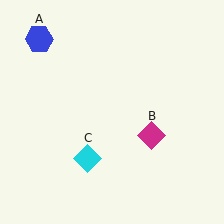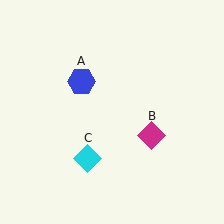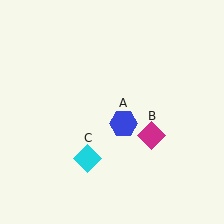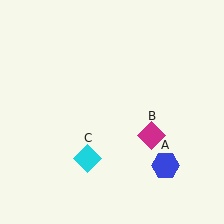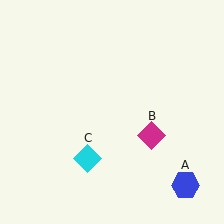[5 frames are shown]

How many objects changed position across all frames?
1 object changed position: blue hexagon (object A).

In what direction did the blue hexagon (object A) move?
The blue hexagon (object A) moved down and to the right.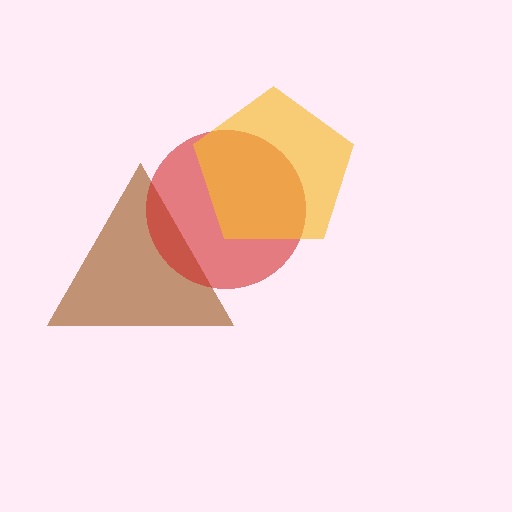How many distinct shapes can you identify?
There are 3 distinct shapes: a brown triangle, a red circle, a yellow pentagon.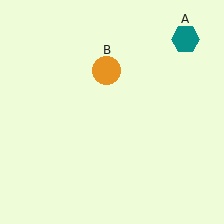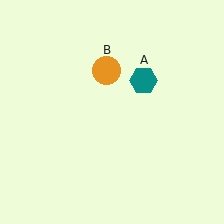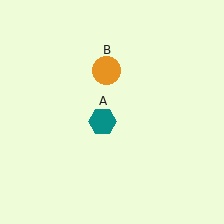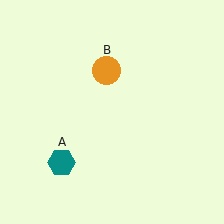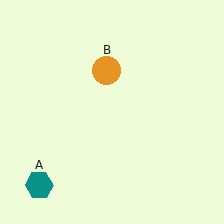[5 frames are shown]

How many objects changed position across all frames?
1 object changed position: teal hexagon (object A).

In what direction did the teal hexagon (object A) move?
The teal hexagon (object A) moved down and to the left.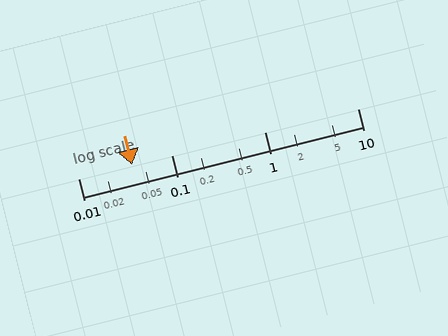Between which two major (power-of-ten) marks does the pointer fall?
The pointer is between 0.01 and 0.1.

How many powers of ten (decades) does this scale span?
The scale spans 3 decades, from 0.01 to 10.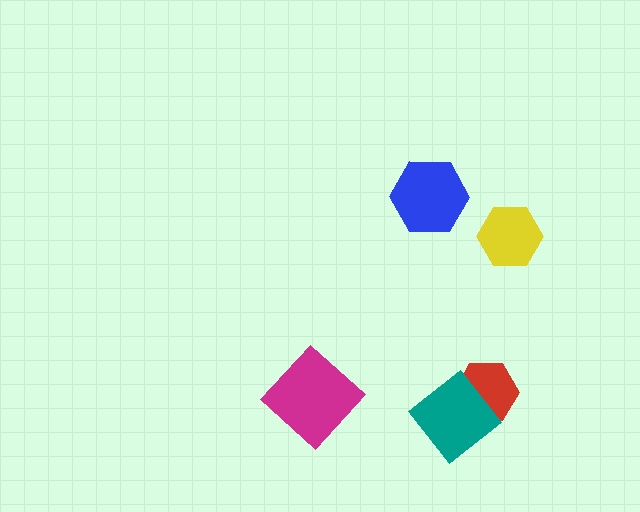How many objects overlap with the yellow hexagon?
0 objects overlap with the yellow hexagon.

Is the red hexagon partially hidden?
Yes, it is partially covered by another shape.